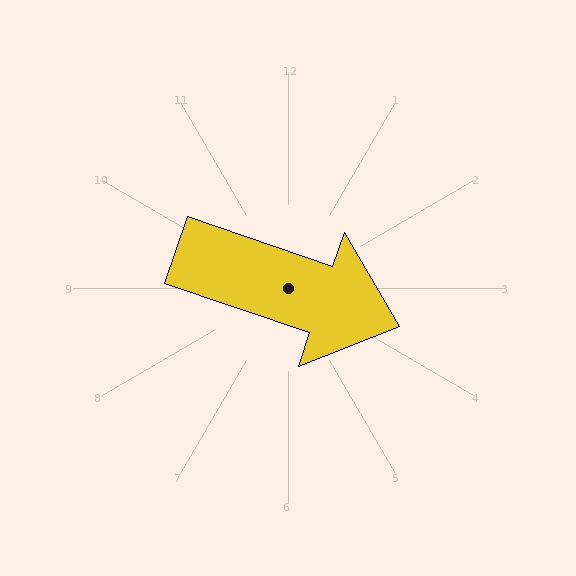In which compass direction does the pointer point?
East.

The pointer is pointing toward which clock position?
Roughly 4 o'clock.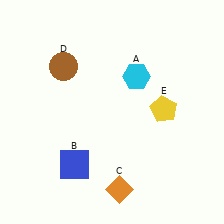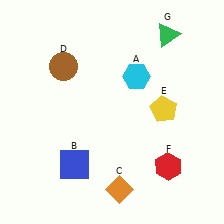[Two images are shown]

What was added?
A red hexagon (F), a green triangle (G) were added in Image 2.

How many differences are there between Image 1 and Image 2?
There are 2 differences between the two images.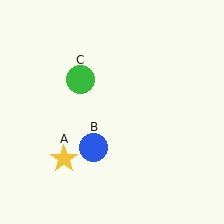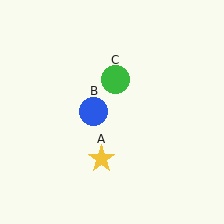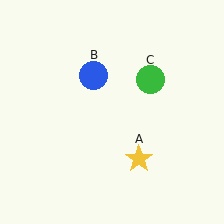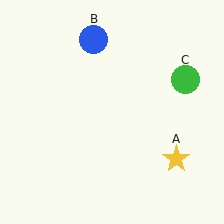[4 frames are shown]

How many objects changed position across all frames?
3 objects changed position: yellow star (object A), blue circle (object B), green circle (object C).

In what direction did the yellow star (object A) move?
The yellow star (object A) moved right.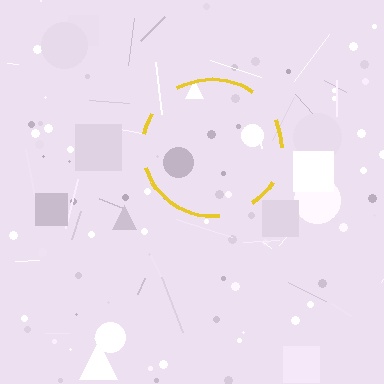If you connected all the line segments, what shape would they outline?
They would outline a circle.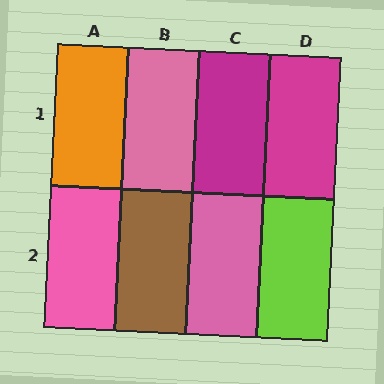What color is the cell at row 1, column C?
Magenta.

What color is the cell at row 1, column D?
Magenta.